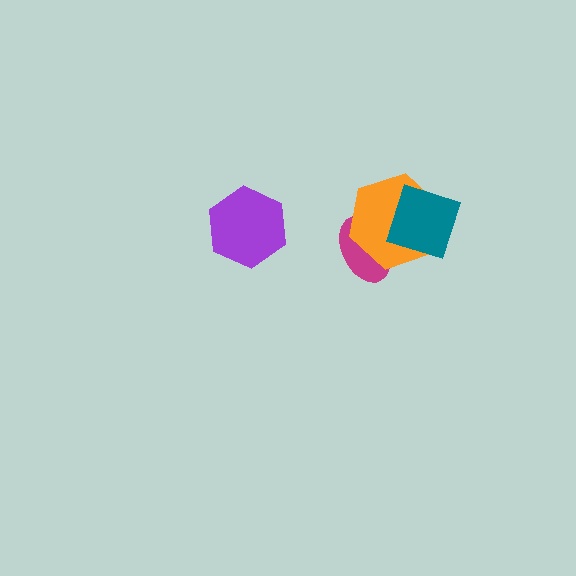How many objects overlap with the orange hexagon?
2 objects overlap with the orange hexagon.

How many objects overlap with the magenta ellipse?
2 objects overlap with the magenta ellipse.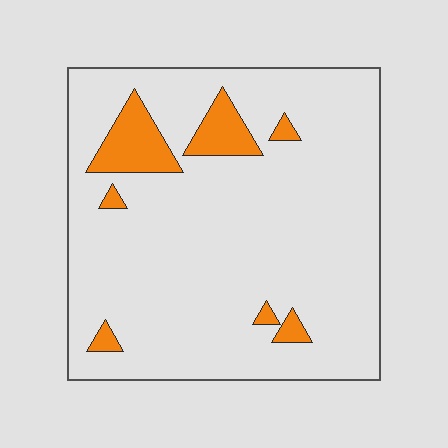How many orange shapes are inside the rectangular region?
7.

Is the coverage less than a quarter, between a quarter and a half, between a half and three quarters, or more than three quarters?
Less than a quarter.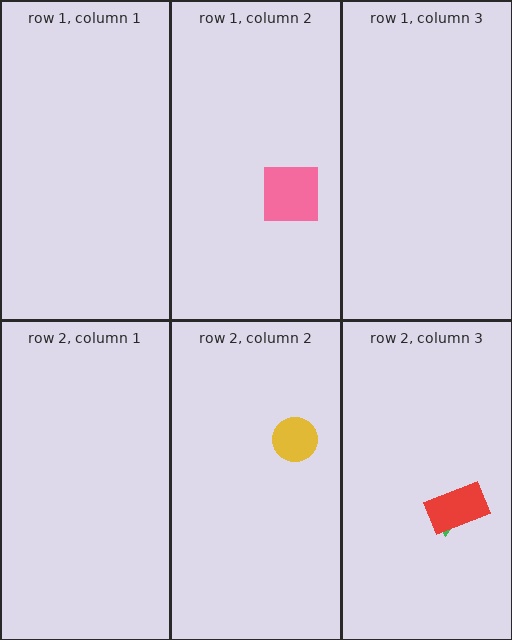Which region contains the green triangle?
The row 2, column 3 region.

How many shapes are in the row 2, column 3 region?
2.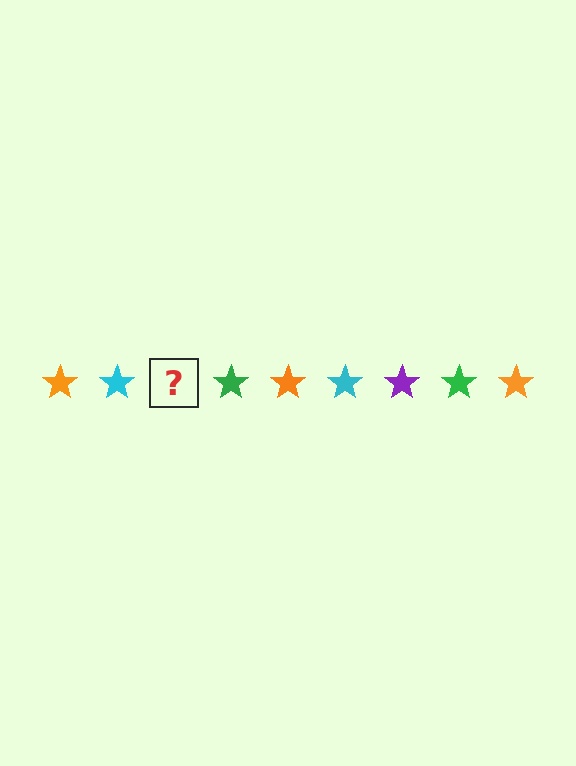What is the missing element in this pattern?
The missing element is a purple star.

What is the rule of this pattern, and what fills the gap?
The rule is that the pattern cycles through orange, cyan, purple, green stars. The gap should be filled with a purple star.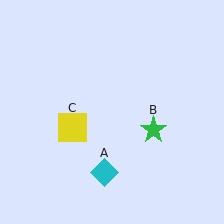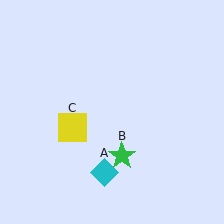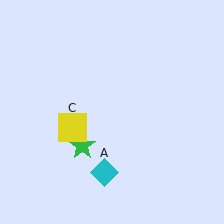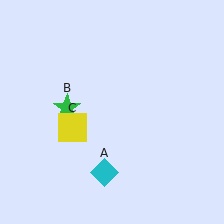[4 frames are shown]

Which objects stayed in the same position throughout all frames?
Cyan diamond (object A) and yellow square (object C) remained stationary.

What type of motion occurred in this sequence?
The green star (object B) rotated clockwise around the center of the scene.